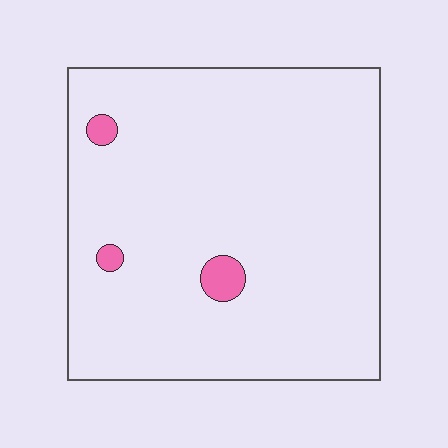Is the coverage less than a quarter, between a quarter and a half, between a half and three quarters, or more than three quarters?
Less than a quarter.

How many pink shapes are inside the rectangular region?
3.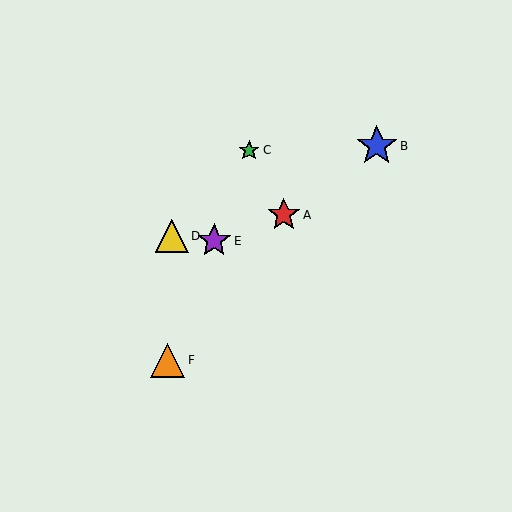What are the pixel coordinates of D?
Object D is at (172, 236).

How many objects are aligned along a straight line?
3 objects (C, E, F) are aligned along a straight line.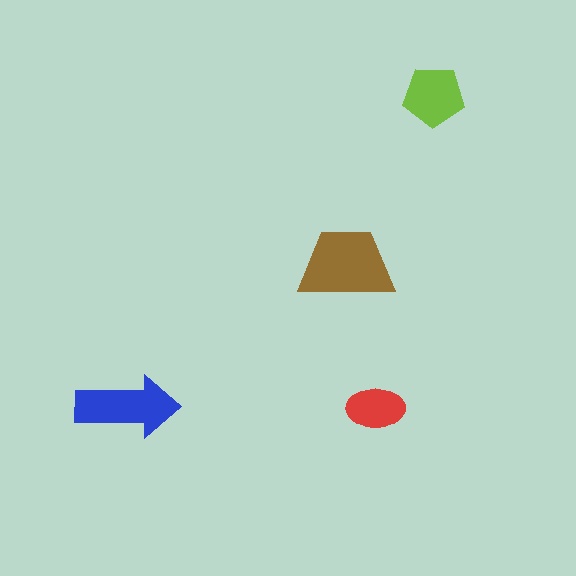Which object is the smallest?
The red ellipse.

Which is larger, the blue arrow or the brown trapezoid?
The brown trapezoid.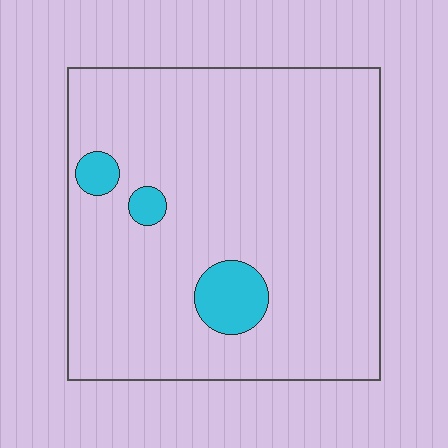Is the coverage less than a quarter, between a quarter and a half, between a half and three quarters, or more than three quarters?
Less than a quarter.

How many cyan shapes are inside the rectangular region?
3.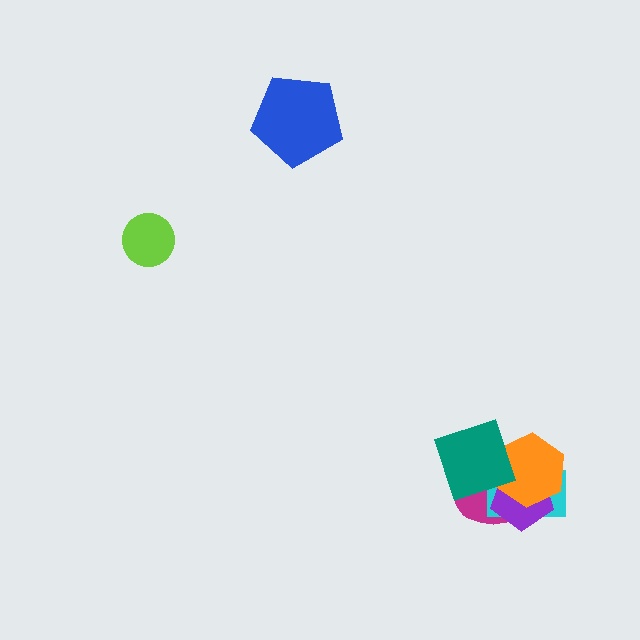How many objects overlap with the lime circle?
0 objects overlap with the lime circle.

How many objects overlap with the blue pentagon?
0 objects overlap with the blue pentagon.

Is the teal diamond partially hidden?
No, no other shape covers it.